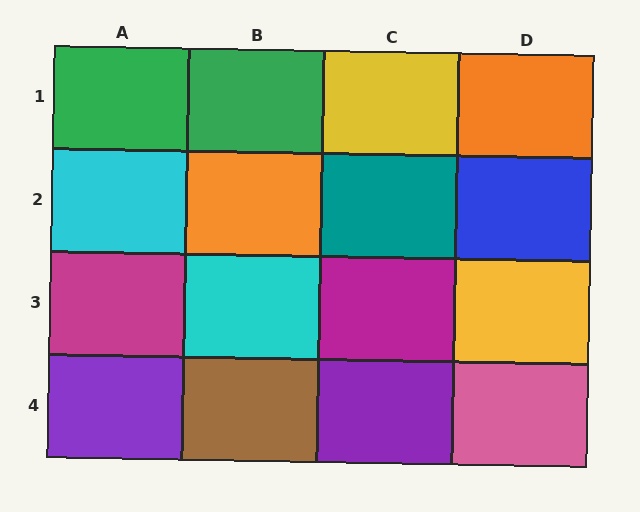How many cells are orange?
2 cells are orange.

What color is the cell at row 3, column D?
Yellow.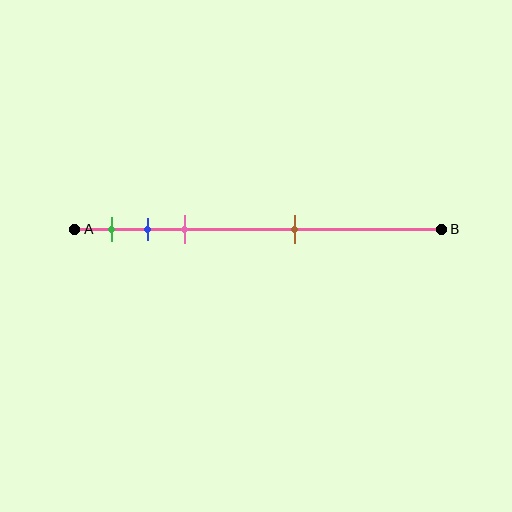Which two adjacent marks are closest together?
The blue and pink marks are the closest adjacent pair.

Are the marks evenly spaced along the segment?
No, the marks are not evenly spaced.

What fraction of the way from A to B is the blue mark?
The blue mark is approximately 20% (0.2) of the way from A to B.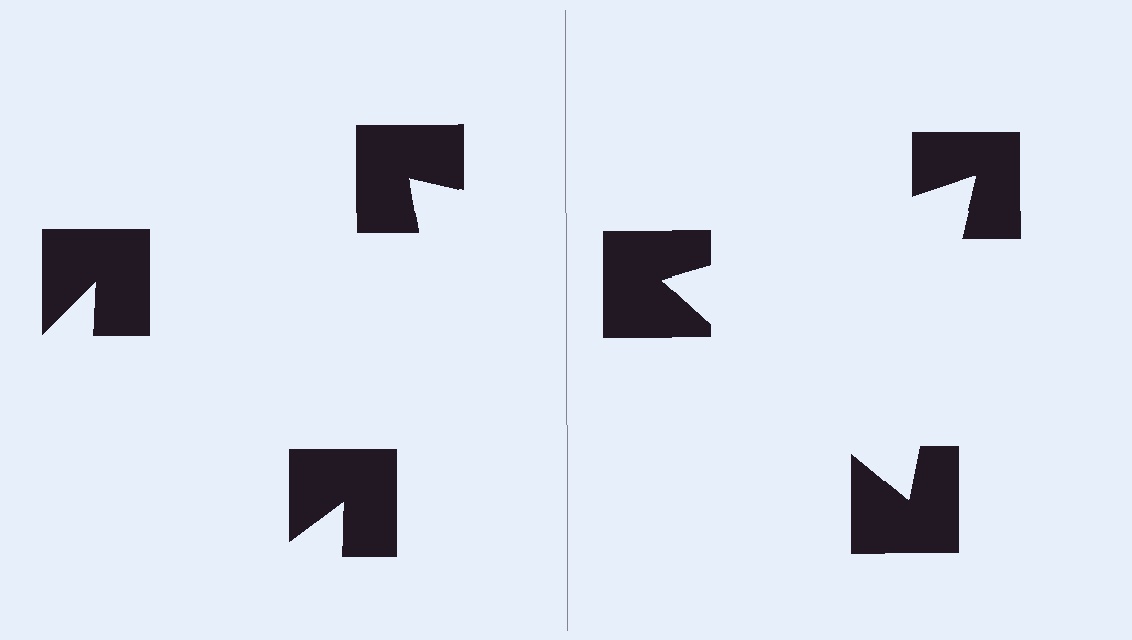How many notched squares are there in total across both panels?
6 — 3 on each side.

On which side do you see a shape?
An illusory triangle appears on the right side. On the left side the wedge cuts are rotated, so no coherent shape forms.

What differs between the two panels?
The notched squares are positioned identically on both sides; only the wedge orientations differ. On the right they align to a triangle; on the left they are misaligned.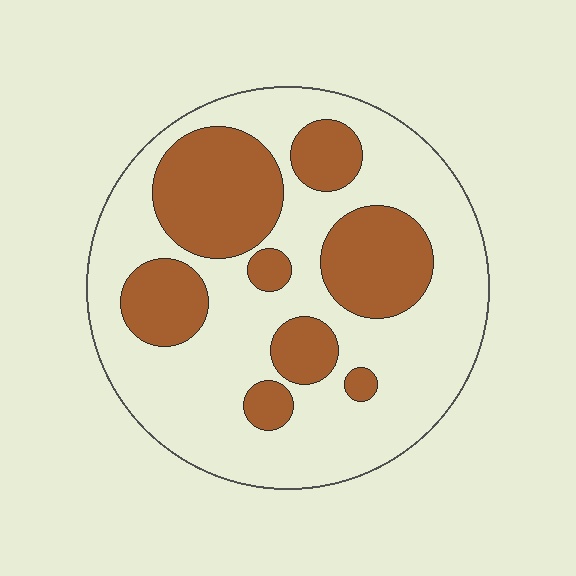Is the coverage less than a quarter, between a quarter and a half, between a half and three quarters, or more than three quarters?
Between a quarter and a half.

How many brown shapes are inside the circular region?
8.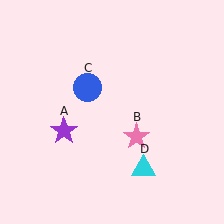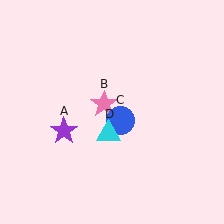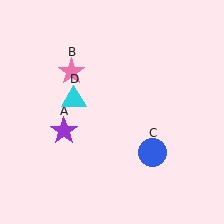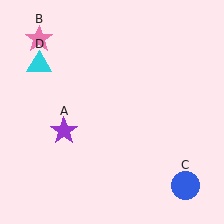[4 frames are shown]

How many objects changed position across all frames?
3 objects changed position: pink star (object B), blue circle (object C), cyan triangle (object D).